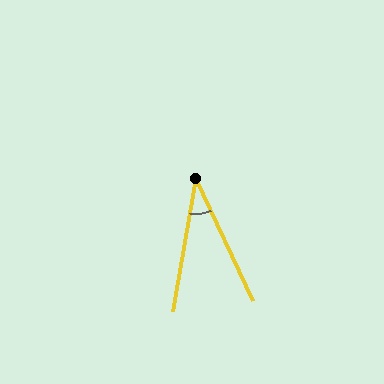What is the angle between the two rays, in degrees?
Approximately 34 degrees.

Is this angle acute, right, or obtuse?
It is acute.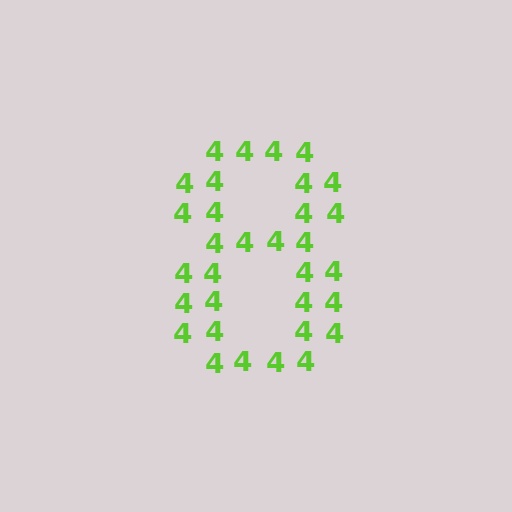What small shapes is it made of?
It is made of small digit 4's.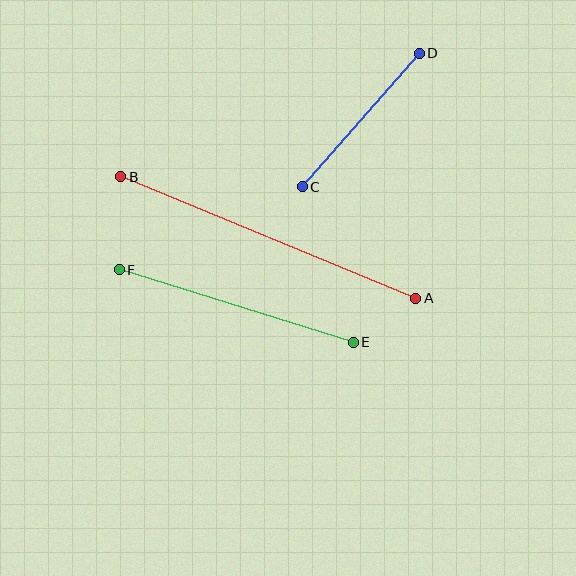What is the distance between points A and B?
The distance is approximately 319 pixels.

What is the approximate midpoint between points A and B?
The midpoint is at approximately (268, 237) pixels.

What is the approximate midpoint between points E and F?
The midpoint is at approximately (236, 306) pixels.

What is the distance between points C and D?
The distance is approximately 178 pixels.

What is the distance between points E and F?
The distance is approximately 245 pixels.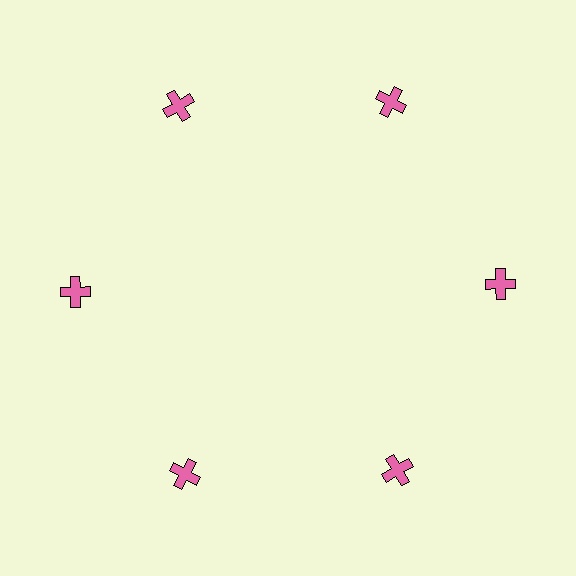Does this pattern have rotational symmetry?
Yes, this pattern has 6-fold rotational symmetry. It looks the same after rotating 60 degrees around the center.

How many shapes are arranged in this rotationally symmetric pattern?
There are 6 shapes, arranged in 6 groups of 1.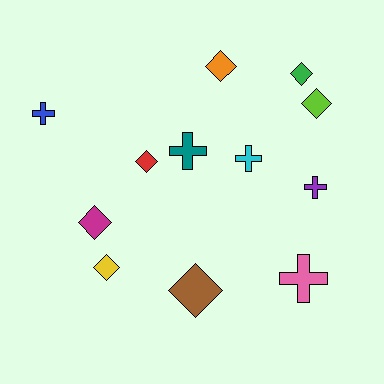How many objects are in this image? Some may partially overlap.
There are 12 objects.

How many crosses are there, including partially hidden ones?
There are 5 crosses.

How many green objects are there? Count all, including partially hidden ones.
There is 1 green object.